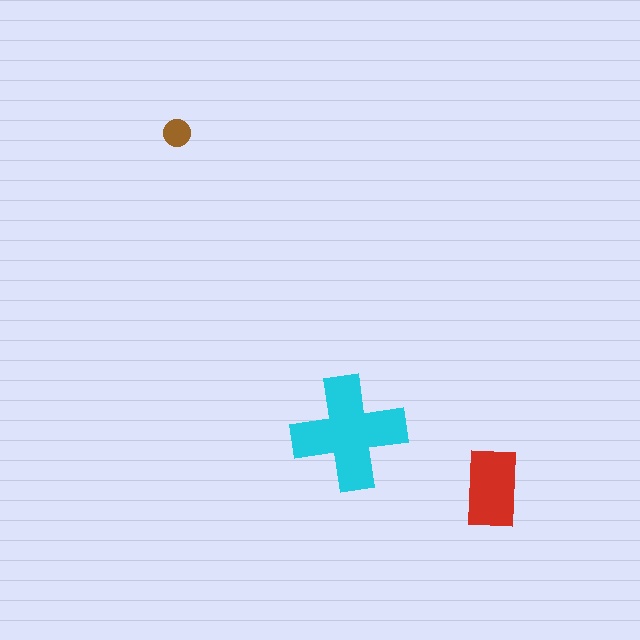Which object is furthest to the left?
The brown circle is leftmost.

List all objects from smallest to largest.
The brown circle, the red rectangle, the cyan cross.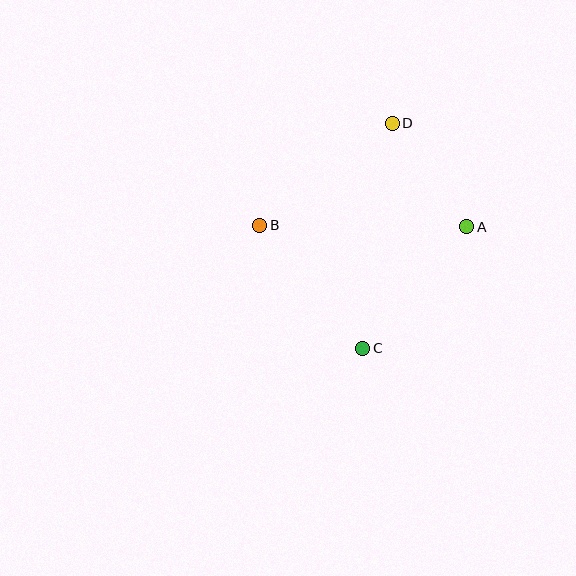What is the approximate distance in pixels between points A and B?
The distance between A and B is approximately 207 pixels.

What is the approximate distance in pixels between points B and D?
The distance between B and D is approximately 167 pixels.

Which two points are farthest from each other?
Points C and D are farthest from each other.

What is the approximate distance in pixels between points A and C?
The distance between A and C is approximately 160 pixels.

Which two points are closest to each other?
Points A and D are closest to each other.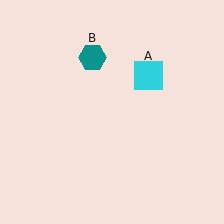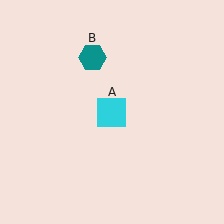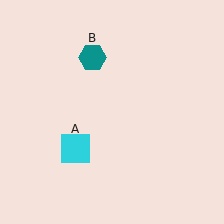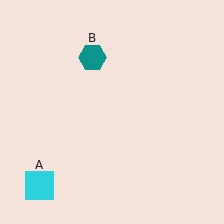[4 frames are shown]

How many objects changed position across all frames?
1 object changed position: cyan square (object A).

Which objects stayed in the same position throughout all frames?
Teal hexagon (object B) remained stationary.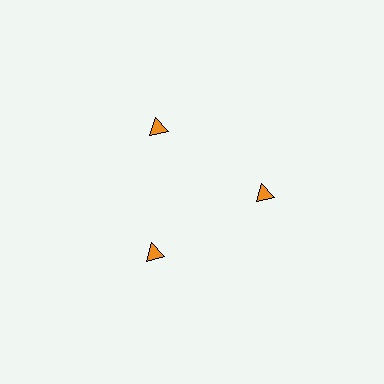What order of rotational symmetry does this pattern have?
This pattern has 3-fold rotational symmetry.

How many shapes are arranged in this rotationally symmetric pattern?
There are 3 shapes, arranged in 3 groups of 1.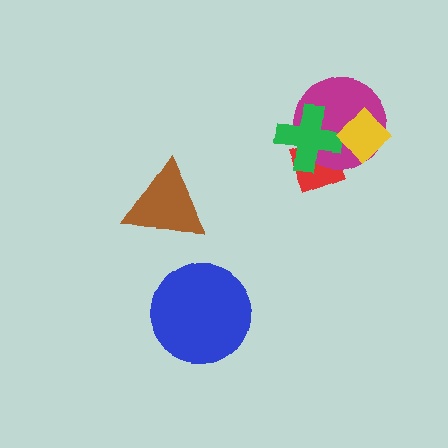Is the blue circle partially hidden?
No, no other shape covers it.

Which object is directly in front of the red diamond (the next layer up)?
The magenta circle is directly in front of the red diamond.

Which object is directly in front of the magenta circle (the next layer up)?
The green cross is directly in front of the magenta circle.